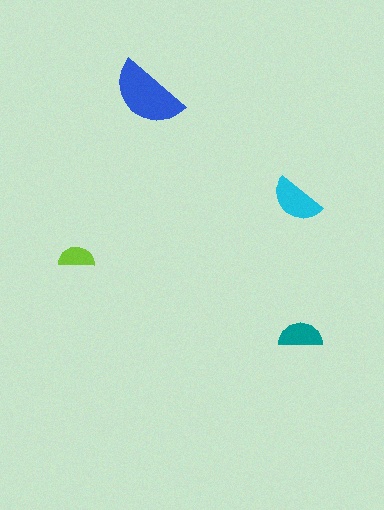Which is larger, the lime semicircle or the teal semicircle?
The teal one.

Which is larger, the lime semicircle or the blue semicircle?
The blue one.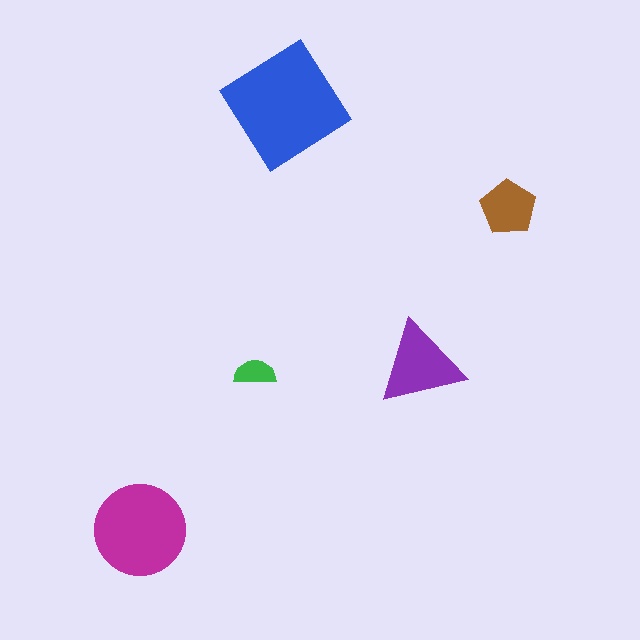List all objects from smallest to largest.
The green semicircle, the brown pentagon, the purple triangle, the magenta circle, the blue diamond.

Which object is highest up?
The blue diamond is topmost.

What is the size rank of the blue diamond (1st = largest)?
1st.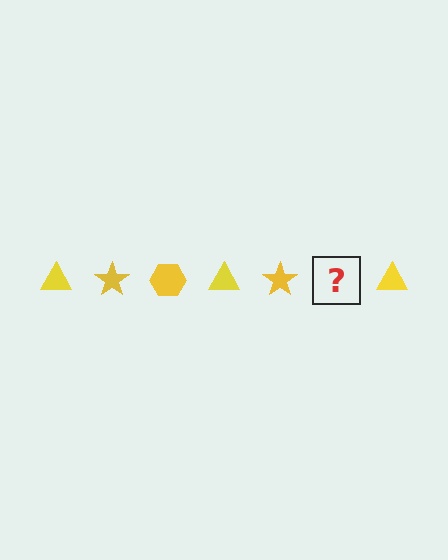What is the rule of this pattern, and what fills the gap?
The rule is that the pattern cycles through triangle, star, hexagon shapes in yellow. The gap should be filled with a yellow hexagon.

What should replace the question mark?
The question mark should be replaced with a yellow hexagon.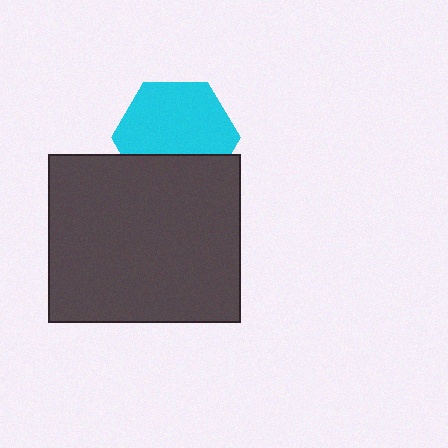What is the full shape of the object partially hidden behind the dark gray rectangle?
The partially hidden object is a cyan hexagon.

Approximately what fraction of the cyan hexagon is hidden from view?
Roughly 32% of the cyan hexagon is hidden behind the dark gray rectangle.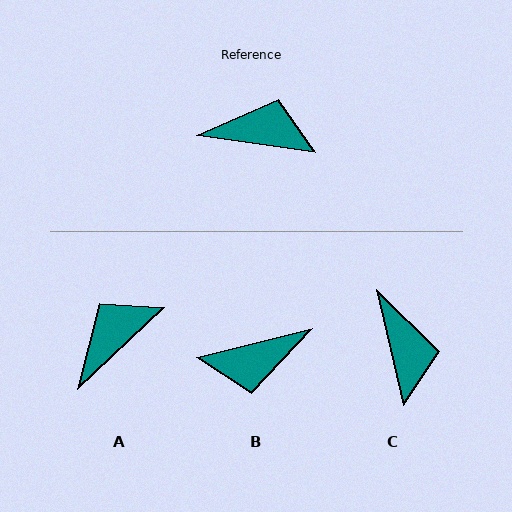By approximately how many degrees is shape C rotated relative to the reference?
Approximately 68 degrees clockwise.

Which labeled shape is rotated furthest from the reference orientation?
B, about 158 degrees away.